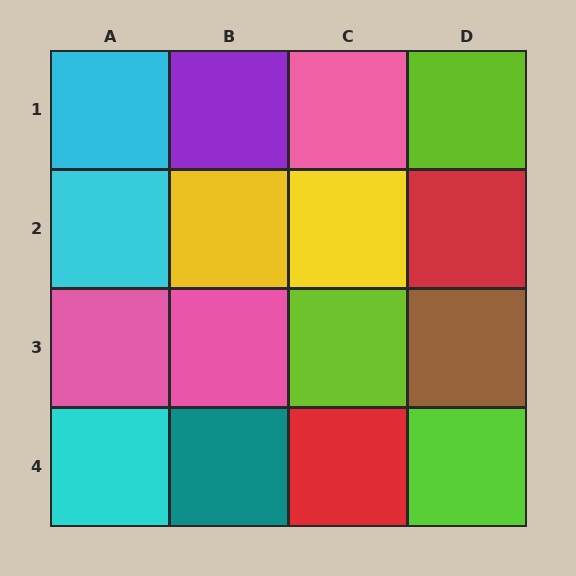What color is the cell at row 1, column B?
Purple.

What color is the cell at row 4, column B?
Teal.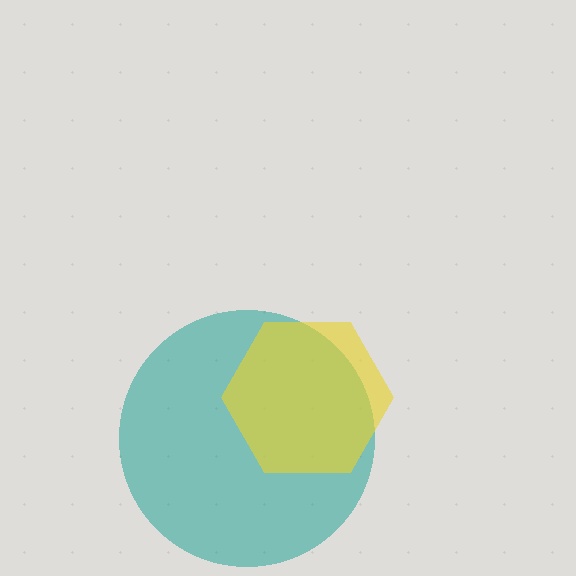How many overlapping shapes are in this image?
There are 2 overlapping shapes in the image.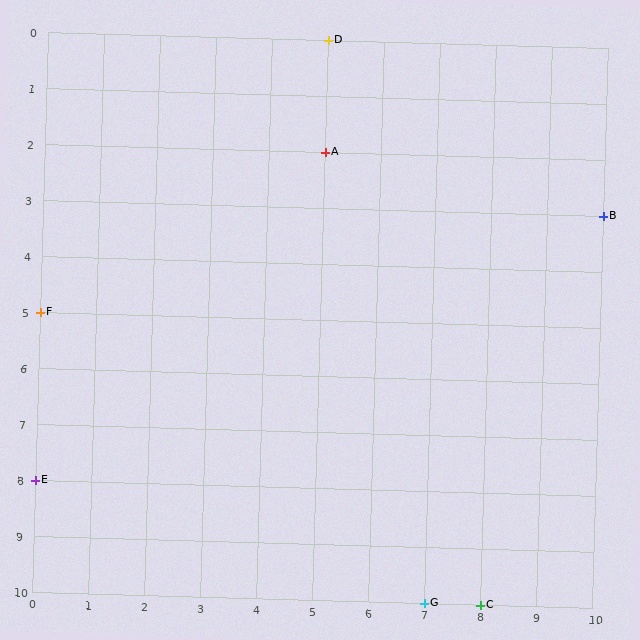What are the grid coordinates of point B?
Point B is at grid coordinates (10, 3).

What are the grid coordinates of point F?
Point F is at grid coordinates (0, 5).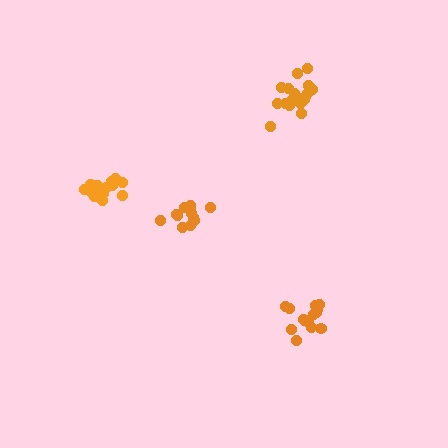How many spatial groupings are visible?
There are 4 spatial groupings.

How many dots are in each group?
Group 1: 15 dots, Group 2: 19 dots, Group 3: 15 dots, Group 4: 13 dots (62 total).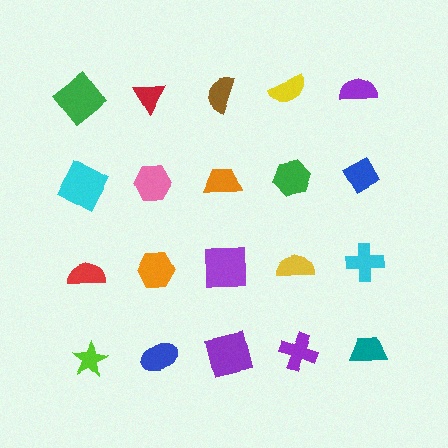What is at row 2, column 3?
An orange trapezoid.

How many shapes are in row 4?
5 shapes.